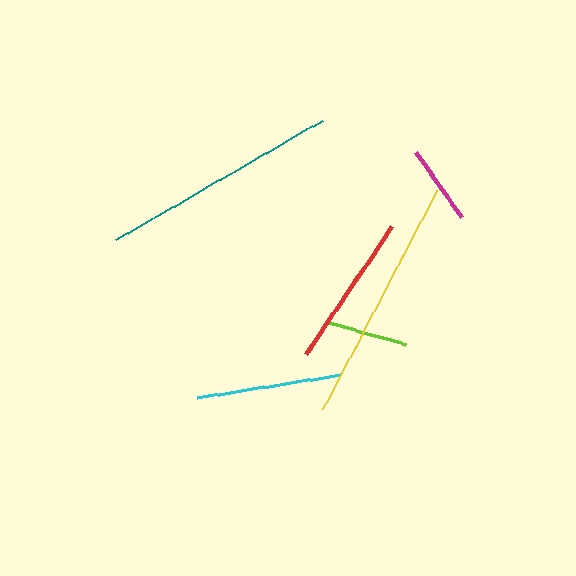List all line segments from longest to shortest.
From longest to shortest: yellow, teal, red, cyan, lime, magenta.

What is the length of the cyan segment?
The cyan segment is approximately 146 pixels long.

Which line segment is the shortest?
The magenta line is the shortest at approximately 80 pixels.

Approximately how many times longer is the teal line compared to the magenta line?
The teal line is approximately 3.0 times the length of the magenta line.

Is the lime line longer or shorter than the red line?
The red line is longer than the lime line.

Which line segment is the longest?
The yellow line is the longest at approximately 246 pixels.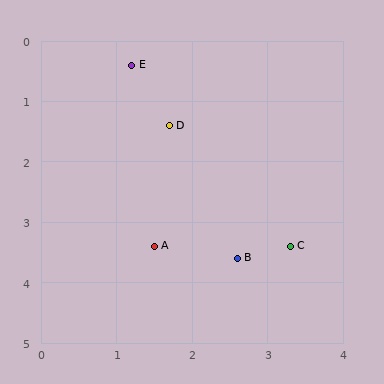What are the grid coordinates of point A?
Point A is at approximately (1.5, 3.4).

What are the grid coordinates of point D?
Point D is at approximately (1.7, 1.4).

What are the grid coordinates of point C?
Point C is at approximately (3.3, 3.4).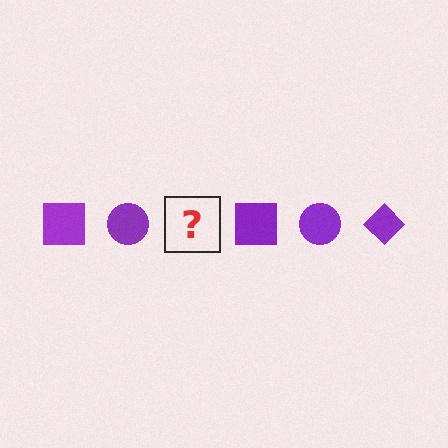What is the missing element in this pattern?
The missing element is a purple diamond.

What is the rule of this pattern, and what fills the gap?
The rule is that the pattern cycles through square, circle, diamond shapes in purple. The gap should be filled with a purple diamond.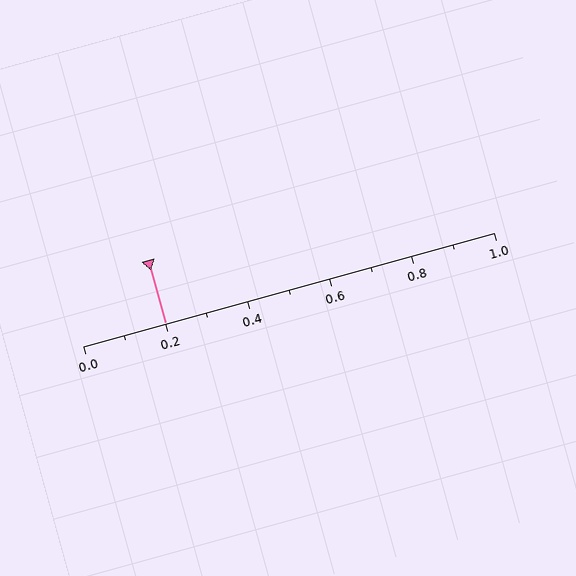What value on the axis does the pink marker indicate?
The marker indicates approximately 0.2.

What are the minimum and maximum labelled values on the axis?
The axis runs from 0.0 to 1.0.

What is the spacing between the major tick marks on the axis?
The major ticks are spaced 0.2 apart.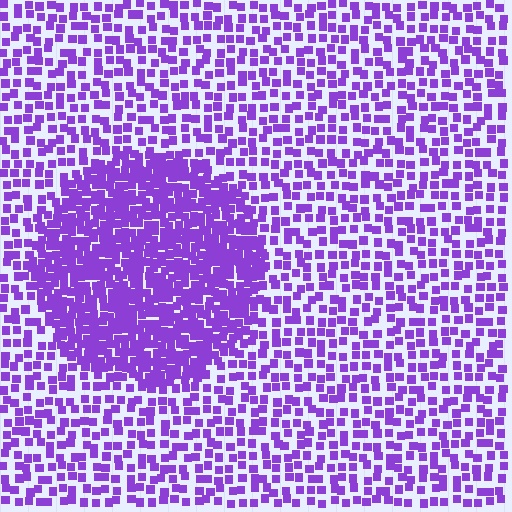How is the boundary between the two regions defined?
The boundary is defined by a change in element density (approximately 2.2x ratio). All elements are the same color, size, and shape.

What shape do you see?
I see a circle.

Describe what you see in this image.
The image contains small purple elements arranged at two different densities. A circle-shaped region is visible where the elements are more densely packed than the surrounding area.